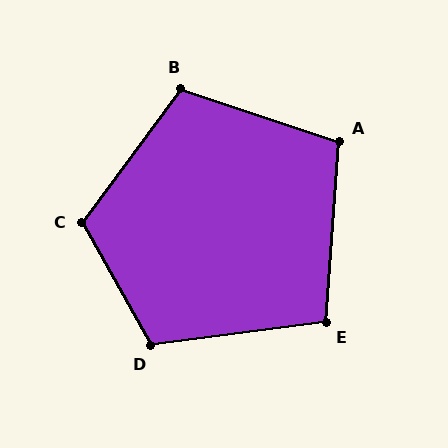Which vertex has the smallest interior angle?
E, at approximately 102 degrees.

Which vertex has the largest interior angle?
C, at approximately 114 degrees.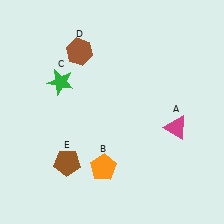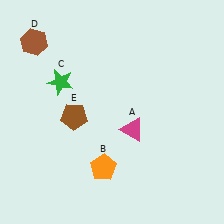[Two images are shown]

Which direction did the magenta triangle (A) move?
The magenta triangle (A) moved left.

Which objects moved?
The objects that moved are: the magenta triangle (A), the brown hexagon (D), the brown pentagon (E).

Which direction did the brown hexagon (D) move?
The brown hexagon (D) moved left.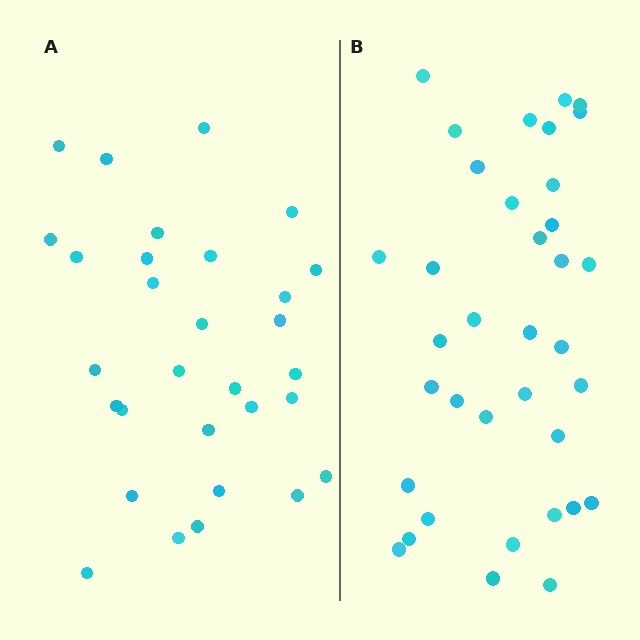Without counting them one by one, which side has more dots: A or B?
Region B (the right region) has more dots.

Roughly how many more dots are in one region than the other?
Region B has about 6 more dots than region A.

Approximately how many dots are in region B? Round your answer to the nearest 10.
About 40 dots. (The exact count is 36, which rounds to 40.)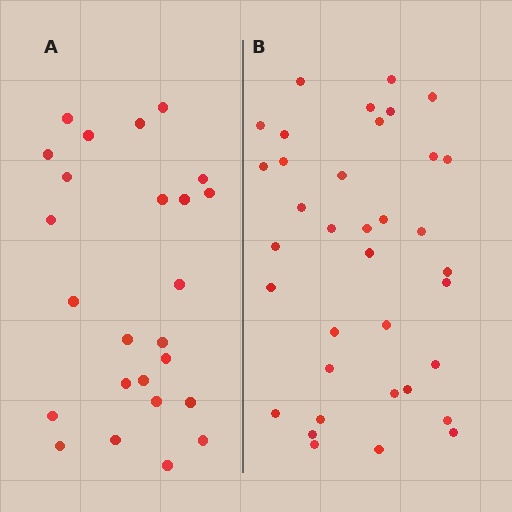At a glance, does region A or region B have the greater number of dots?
Region B (the right region) has more dots.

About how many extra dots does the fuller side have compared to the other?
Region B has roughly 12 or so more dots than region A.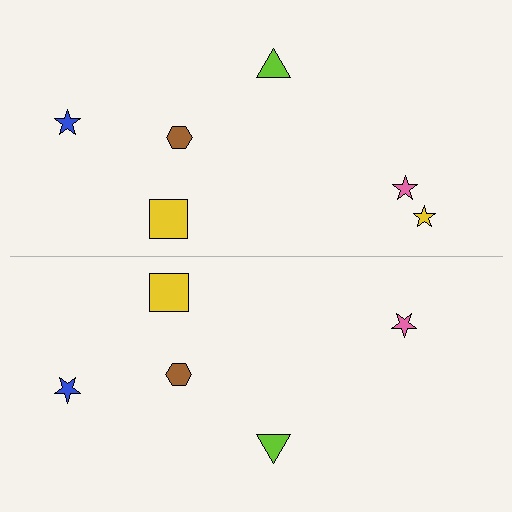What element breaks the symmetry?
A yellow star is missing from the bottom side.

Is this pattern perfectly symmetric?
No, the pattern is not perfectly symmetric. A yellow star is missing from the bottom side.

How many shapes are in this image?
There are 11 shapes in this image.